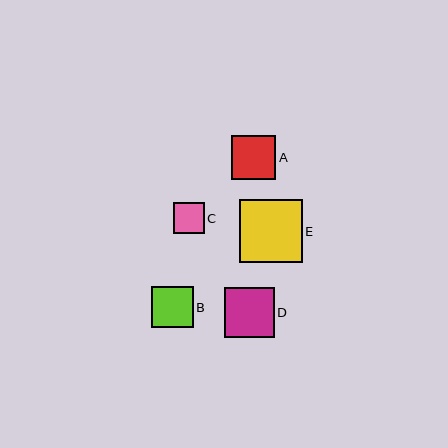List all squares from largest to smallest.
From largest to smallest: E, D, A, B, C.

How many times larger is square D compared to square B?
Square D is approximately 1.2 times the size of square B.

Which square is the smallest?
Square C is the smallest with a size of approximately 31 pixels.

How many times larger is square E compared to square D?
Square E is approximately 1.3 times the size of square D.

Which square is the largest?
Square E is the largest with a size of approximately 63 pixels.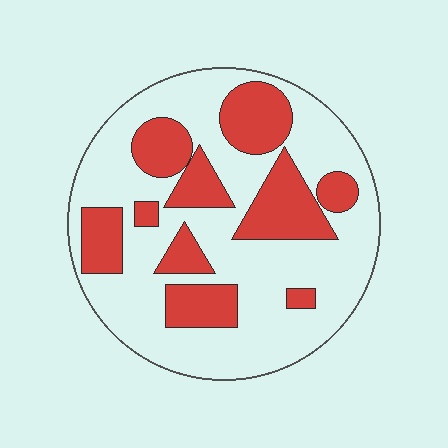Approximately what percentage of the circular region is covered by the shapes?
Approximately 35%.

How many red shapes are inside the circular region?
10.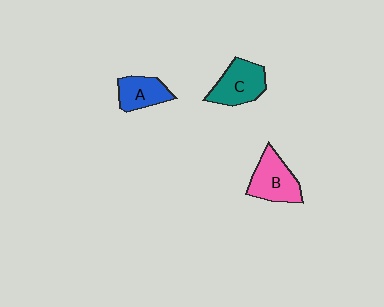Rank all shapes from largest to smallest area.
From largest to smallest: B (pink), C (teal), A (blue).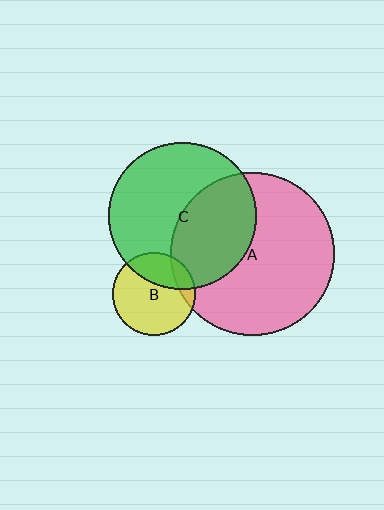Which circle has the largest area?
Circle A (pink).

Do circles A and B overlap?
Yes.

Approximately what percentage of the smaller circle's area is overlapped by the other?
Approximately 10%.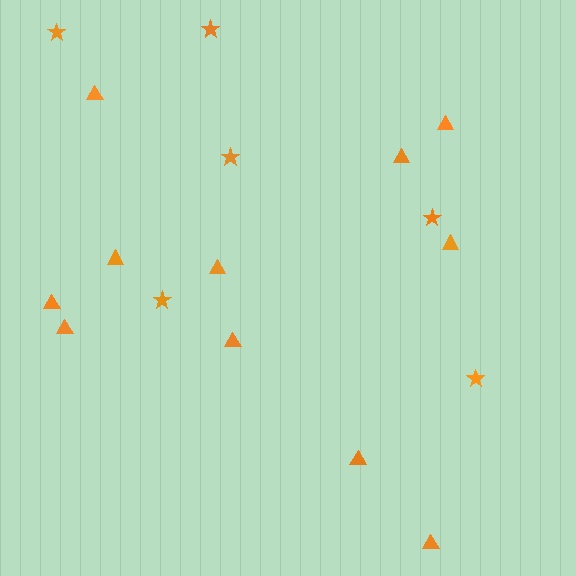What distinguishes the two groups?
There are 2 groups: one group of stars (6) and one group of triangles (11).